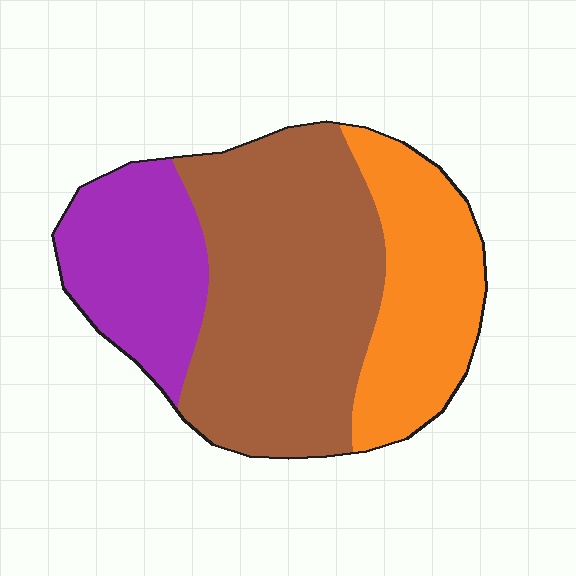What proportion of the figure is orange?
Orange takes up about one quarter (1/4) of the figure.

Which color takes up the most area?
Brown, at roughly 50%.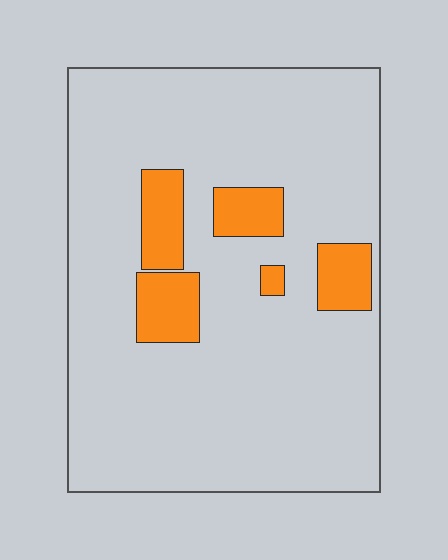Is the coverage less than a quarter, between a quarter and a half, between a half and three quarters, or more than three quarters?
Less than a quarter.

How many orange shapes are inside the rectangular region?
5.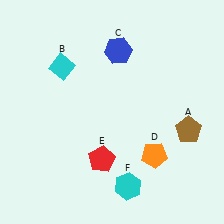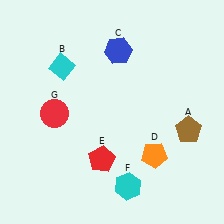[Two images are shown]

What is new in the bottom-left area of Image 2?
A red circle (G) was added in the bottom-left area of Image 2.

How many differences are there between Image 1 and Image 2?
There is 1 difference between the two images.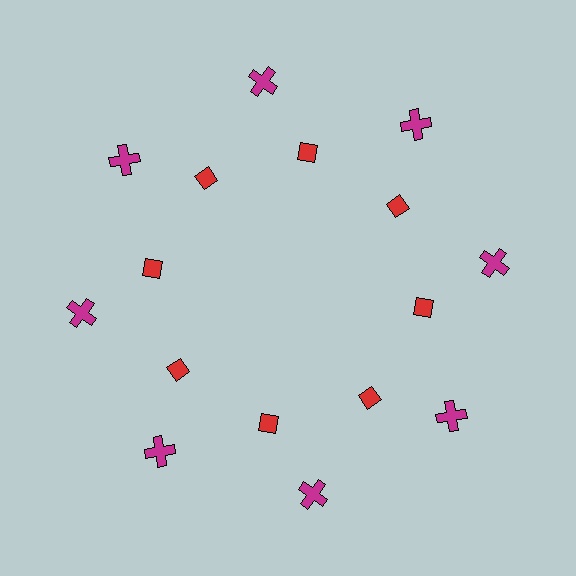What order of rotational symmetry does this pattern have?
This pattern has 8-fold rotational symmetry.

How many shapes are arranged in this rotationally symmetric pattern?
There are 16 shapes, arranged in 8 groups of 2.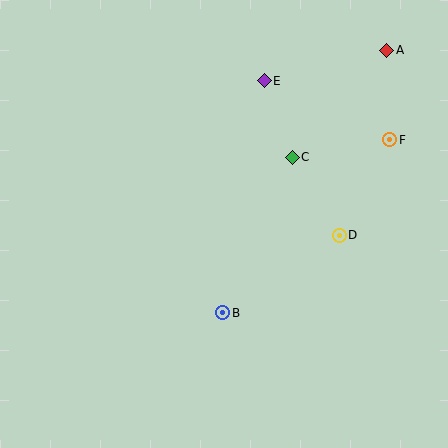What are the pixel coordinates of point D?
Point D is at (339, 235).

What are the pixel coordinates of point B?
Point B is at (223, 313).